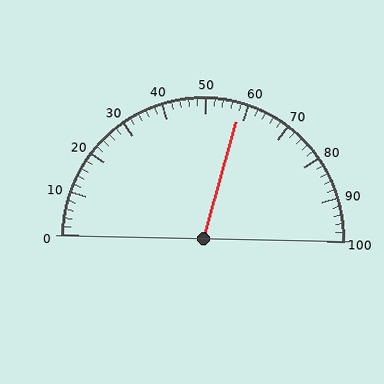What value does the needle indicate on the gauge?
The needle indicates approximately 58.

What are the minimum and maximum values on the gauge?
The gauge ranges from 0 to 100.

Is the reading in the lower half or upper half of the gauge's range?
The reading is in the upper half of the range (0 to 100).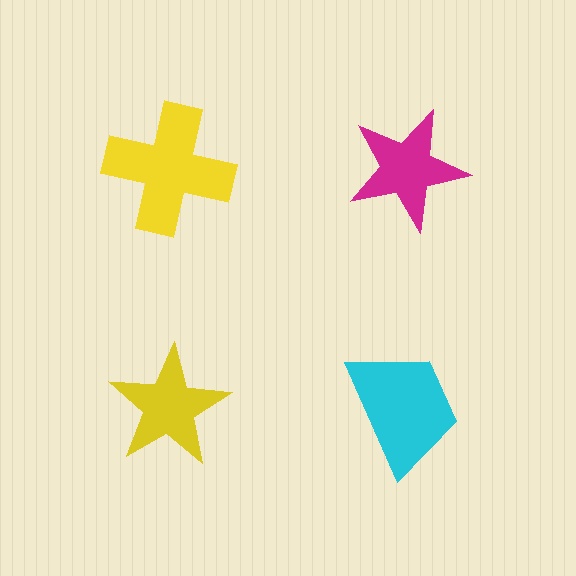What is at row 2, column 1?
A yellow star.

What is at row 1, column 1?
A yellow cross.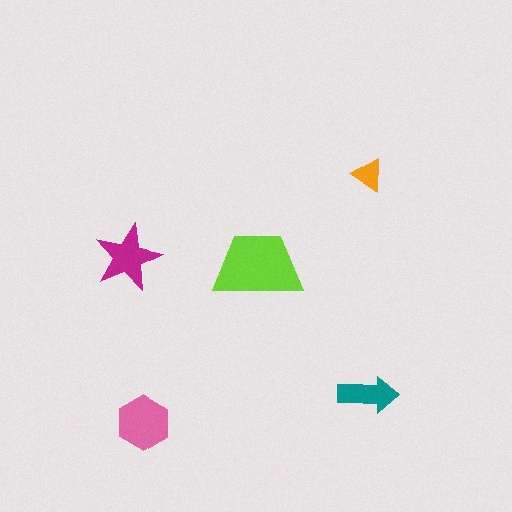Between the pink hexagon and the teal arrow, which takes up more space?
The pink hexagon.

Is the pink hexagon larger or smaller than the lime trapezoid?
Smaller.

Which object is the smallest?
The orange triangle.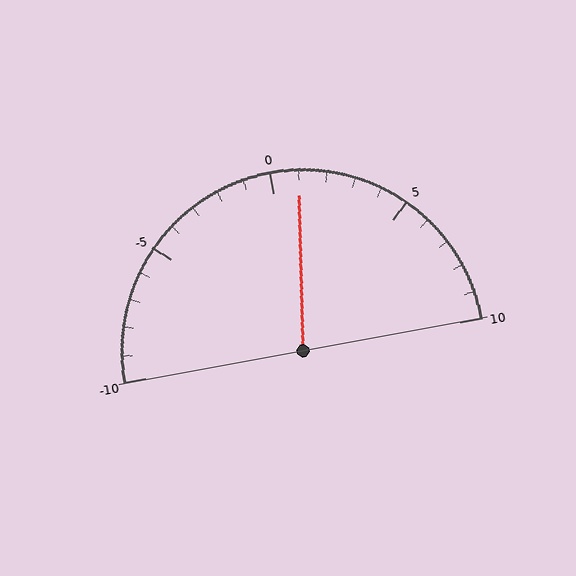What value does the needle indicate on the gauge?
The needle indicates approximately 1.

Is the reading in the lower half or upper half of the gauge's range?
The reading is in the upper half of the range (-10 to 10).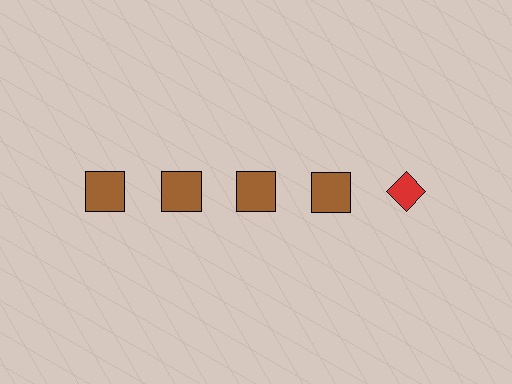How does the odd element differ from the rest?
It differs in both color (red instead of brown) and shape (diamond instead of square).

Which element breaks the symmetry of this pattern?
The red diamond in the top row, rightmost column breaks the symmetry. All other shapes are brown squares.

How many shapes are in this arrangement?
There are 5 shapes arranged in a grid pattern.